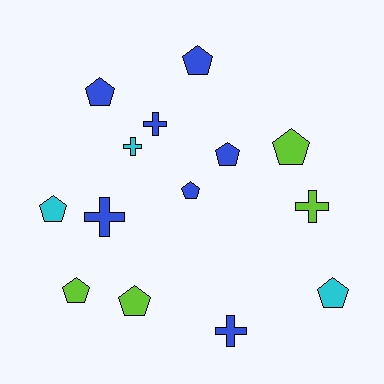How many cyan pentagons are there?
There are 2 cyan pentagons.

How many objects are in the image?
There are 14 objects.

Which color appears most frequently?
Blue, with 7 objects.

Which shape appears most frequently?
Pentagon, with 9 objects.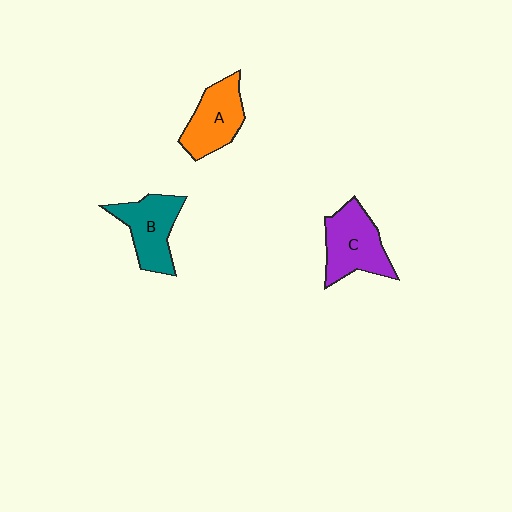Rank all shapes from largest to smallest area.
From largest to smallest: C (purple), B (teal), A (orange).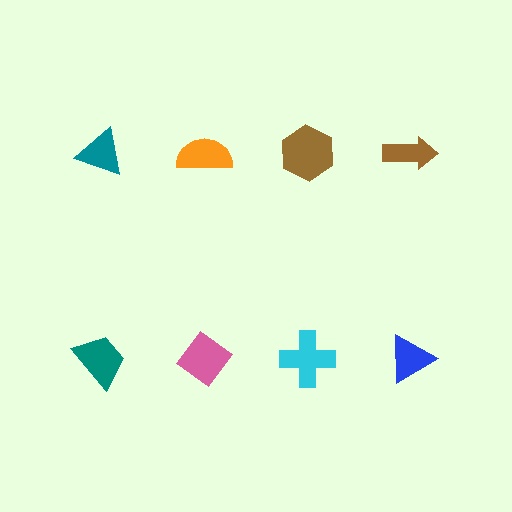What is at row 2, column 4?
A blue triangle.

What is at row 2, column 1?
A teal trapezoid.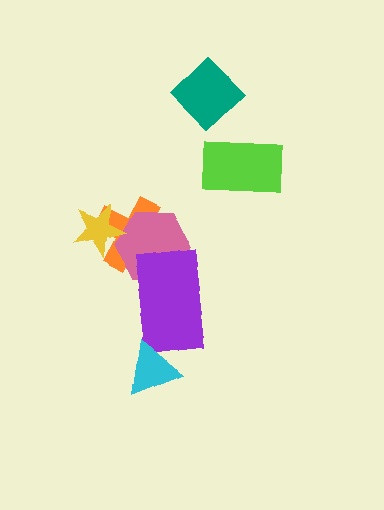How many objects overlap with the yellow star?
2 objects overlap with the yellow star.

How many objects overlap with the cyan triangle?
1 object overlaps with the cyan triangle.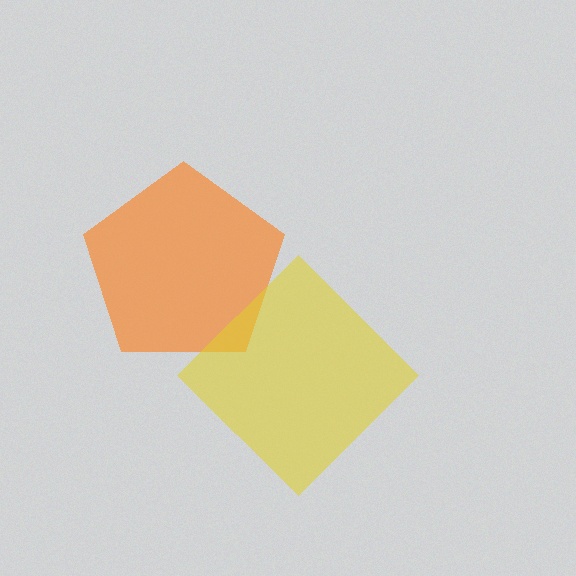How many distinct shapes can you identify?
There are 2 distinct shapes: an orange pentagon, a yellow diamond.